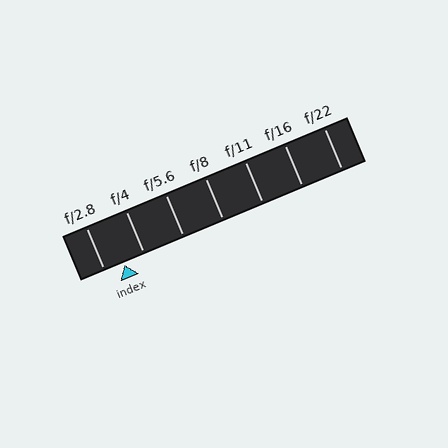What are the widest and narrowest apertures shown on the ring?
The widest aperture shown is f/2.8 and the narrowest is f/22.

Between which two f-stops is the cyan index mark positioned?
The index mark is between f/2.8 and f/4.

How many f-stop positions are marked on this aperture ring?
There are 7 f-stop positions marked.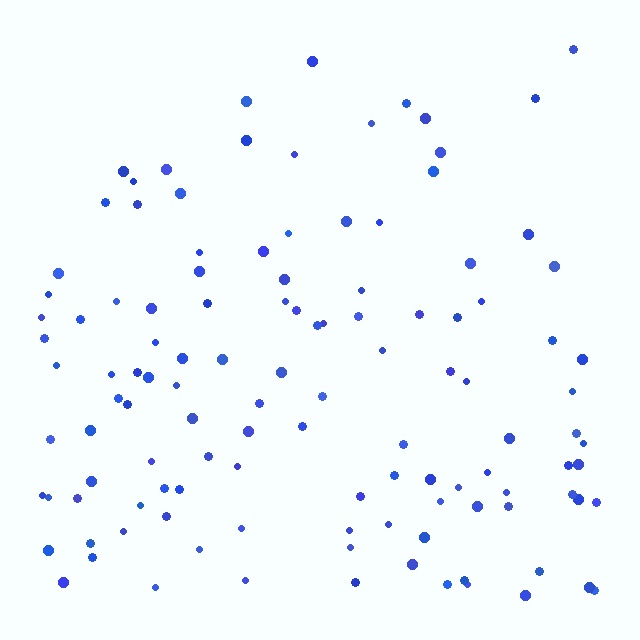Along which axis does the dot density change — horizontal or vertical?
Vertical.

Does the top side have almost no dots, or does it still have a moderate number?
Still a moderate number, just noticeably fewer than the bottom.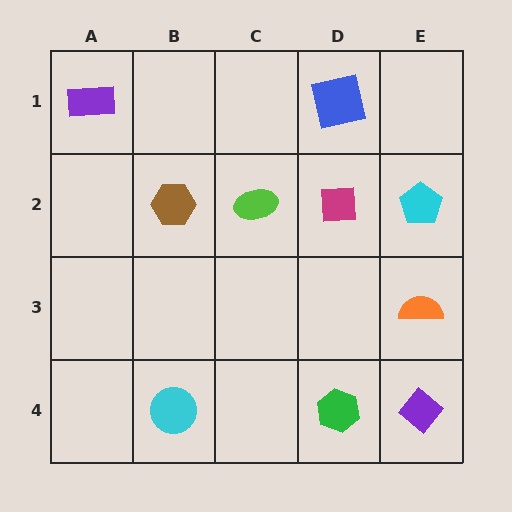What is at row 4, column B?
A cyan circle.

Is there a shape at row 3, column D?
No, that cell is empty.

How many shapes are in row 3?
1 shape.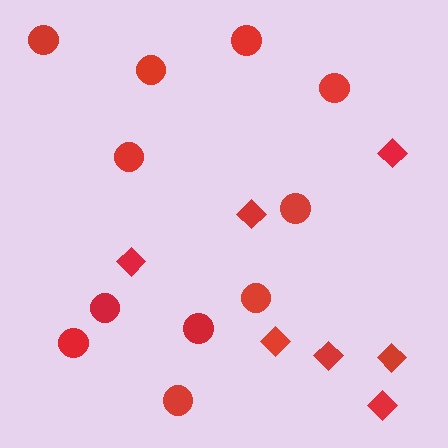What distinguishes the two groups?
There are 2 groups: one group of diamonds (7) and one group of circles (11).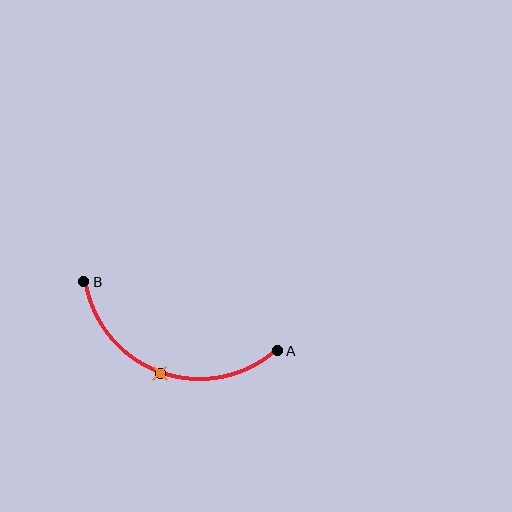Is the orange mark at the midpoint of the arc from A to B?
Yes. The orange mark lies on the arc at equal arc-length from both A and B — it is the arc midpoint.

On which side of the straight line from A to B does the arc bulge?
The arc bulges below the straight line connecting A and B.